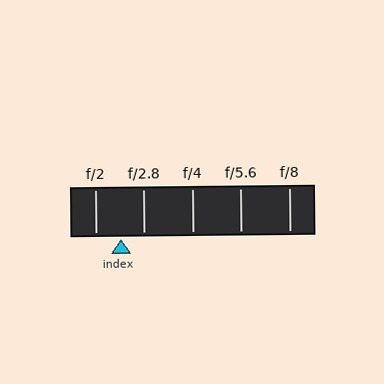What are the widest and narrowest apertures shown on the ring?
The widest aperture shown is f/2 and the narrowest is f/8.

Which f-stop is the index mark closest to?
The index mark is closest to f/2.8.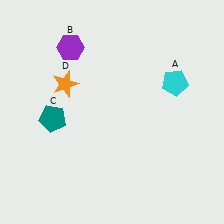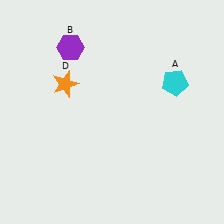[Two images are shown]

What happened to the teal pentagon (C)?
The teal pentagon (C) was removed in Image 2. It was in the bottom-left area of Image 1.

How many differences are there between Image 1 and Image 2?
There is 1 difference between the two images.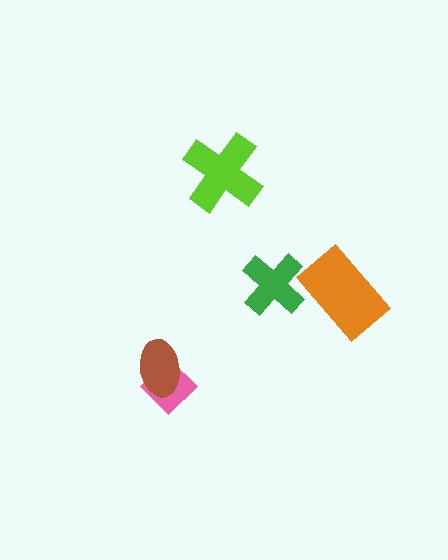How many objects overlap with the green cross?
0 objects overlap with the green cross.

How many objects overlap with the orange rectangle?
0 objects overlap with the orange rectangle.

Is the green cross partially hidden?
No, no other shape covers it.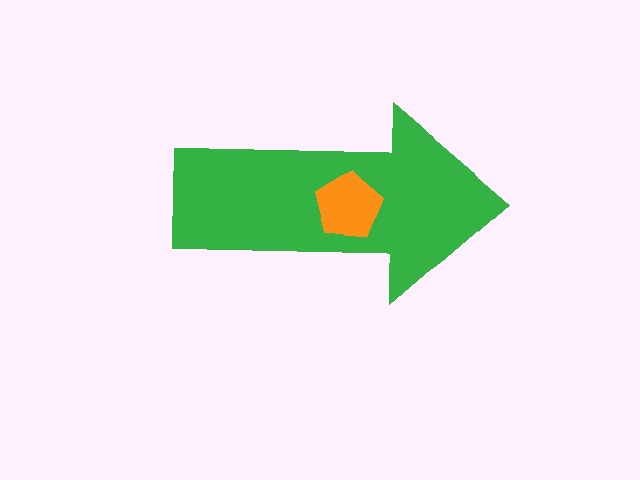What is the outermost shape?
The green arrow.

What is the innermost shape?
The orange pentagon.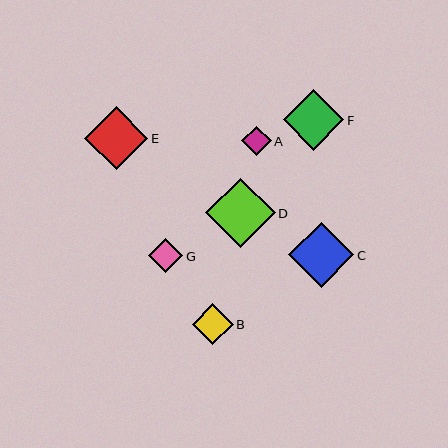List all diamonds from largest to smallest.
From largest to smallest: D, C, E, F, B, G, A.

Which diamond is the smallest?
Diamond A is the smallest with a size of approximately 30 pixels.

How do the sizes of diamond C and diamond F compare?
Diamond C and diamond F are approximately the same size.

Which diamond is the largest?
Diamond D is the largest with a size of approximately 70 pixels.